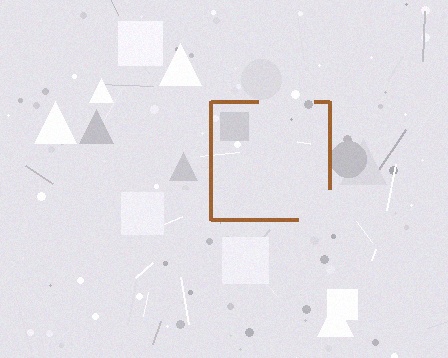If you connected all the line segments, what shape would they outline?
They would outline a square.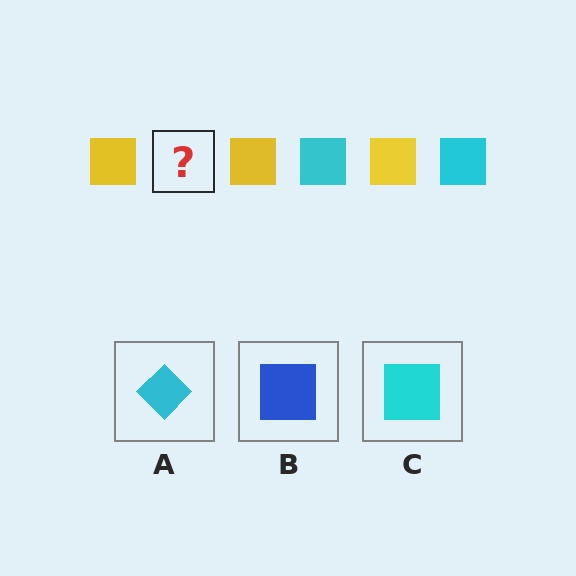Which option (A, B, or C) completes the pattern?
C.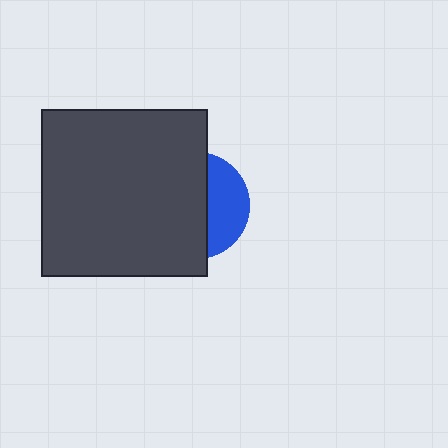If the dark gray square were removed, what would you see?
You would see the complete blue circle.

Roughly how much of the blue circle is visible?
A small part of it is visible (roughly 37%).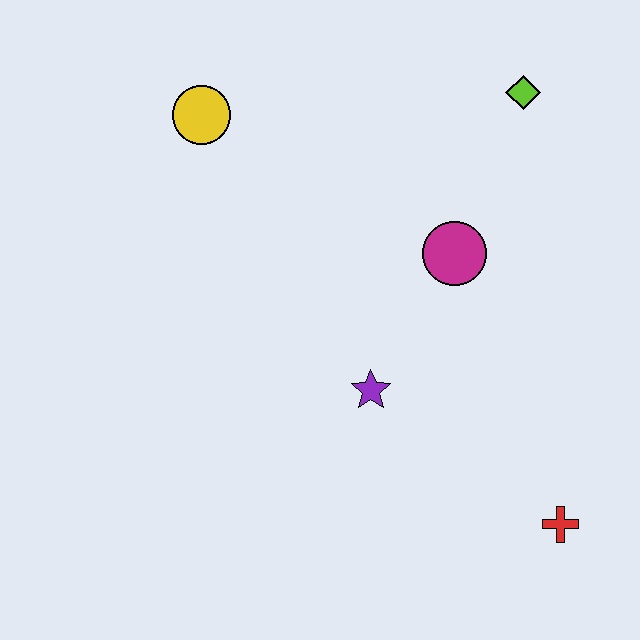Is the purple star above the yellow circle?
No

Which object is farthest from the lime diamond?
The red cross is farthest from the lime diamond.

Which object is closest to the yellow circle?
The magenta circle is closest to the yellow circle.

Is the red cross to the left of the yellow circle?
No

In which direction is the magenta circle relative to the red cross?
The magenta circle is above the red cross.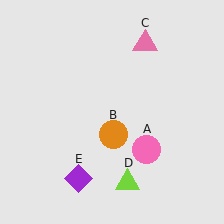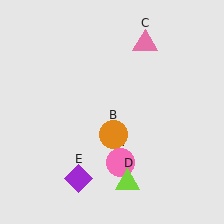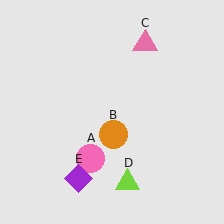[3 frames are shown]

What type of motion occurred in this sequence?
The pink circle (object A) rotated clockwise around the center of the scene.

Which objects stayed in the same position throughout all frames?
Orange circle (object B) and pink triangle (object C) and lime triangle (object D) and purple diamond (object E) remained stationary.